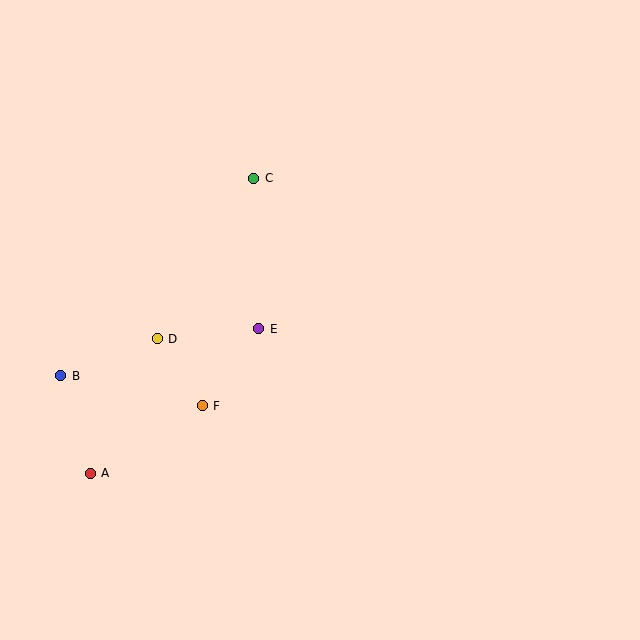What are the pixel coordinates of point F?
Point F is at (202, 406).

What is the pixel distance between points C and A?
The distance between C and A is 337 pixels.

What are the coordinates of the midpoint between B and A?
The midpoint between B and A is at (76, 424).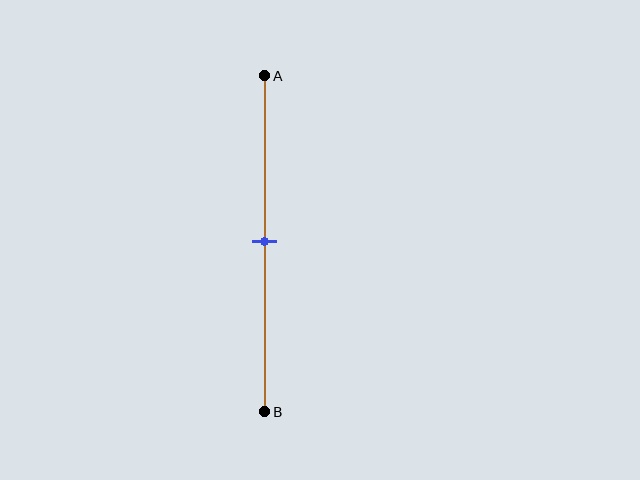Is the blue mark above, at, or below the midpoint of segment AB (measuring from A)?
The blue mark is approximately at the midpoint of segment AB.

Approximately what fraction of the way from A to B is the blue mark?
The blue mark is approximately 50% of the way from A to B.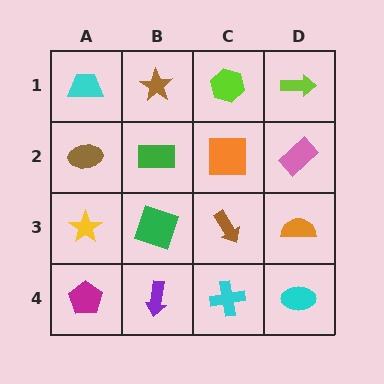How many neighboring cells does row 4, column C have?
3.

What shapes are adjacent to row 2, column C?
A lime hexagon (row 1, column C), a brown arrow (row 3, column C), a green rectangle (row 2, column B), a pink rectangle (row 2, column D).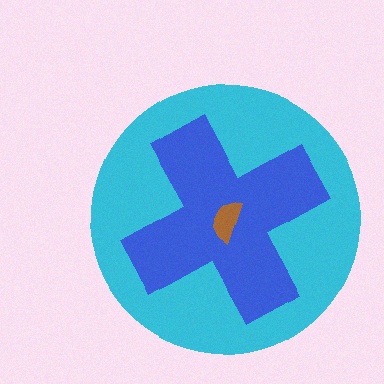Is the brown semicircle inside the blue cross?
Yes.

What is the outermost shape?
The cyan circle.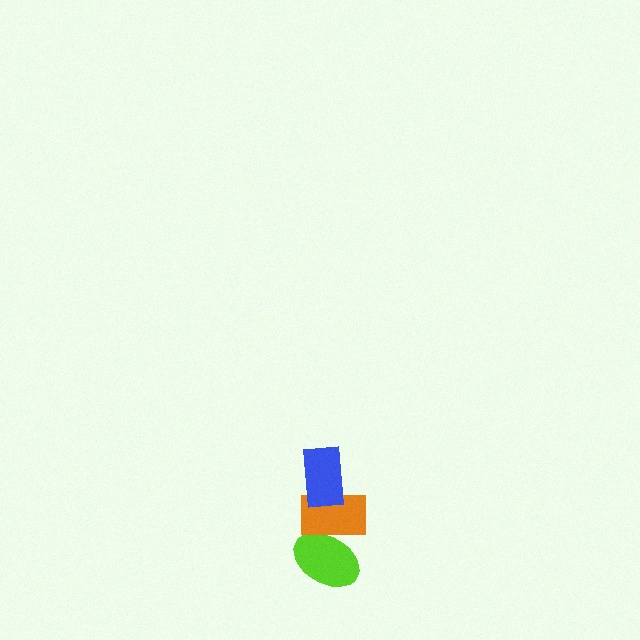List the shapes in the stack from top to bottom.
From top to bottom: the blue rectangle, the orange rectangle, the lime ellipse.